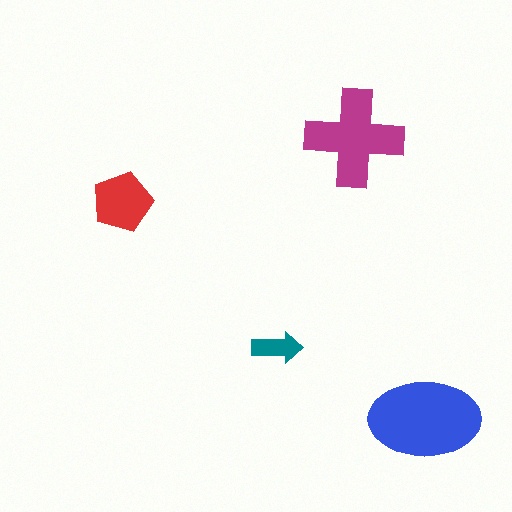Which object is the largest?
The blue ellipse.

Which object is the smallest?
The teal arrow.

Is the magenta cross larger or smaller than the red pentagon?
Larger.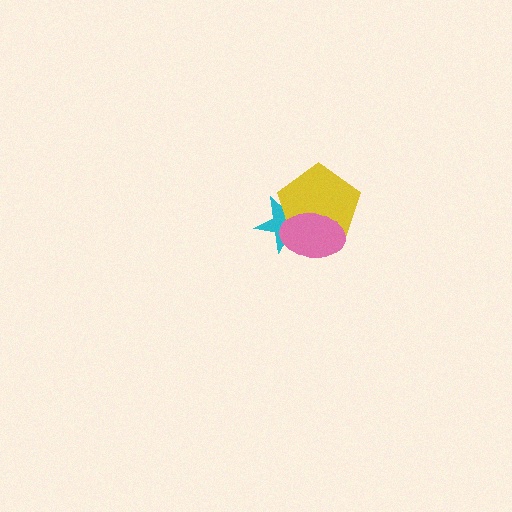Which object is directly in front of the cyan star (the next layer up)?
The yellow pentagon is directly in front of the cyan star.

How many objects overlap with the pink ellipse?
2 objects overlap with the pink ellipse.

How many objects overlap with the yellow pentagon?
2 objects overlap with the yellow pentagon.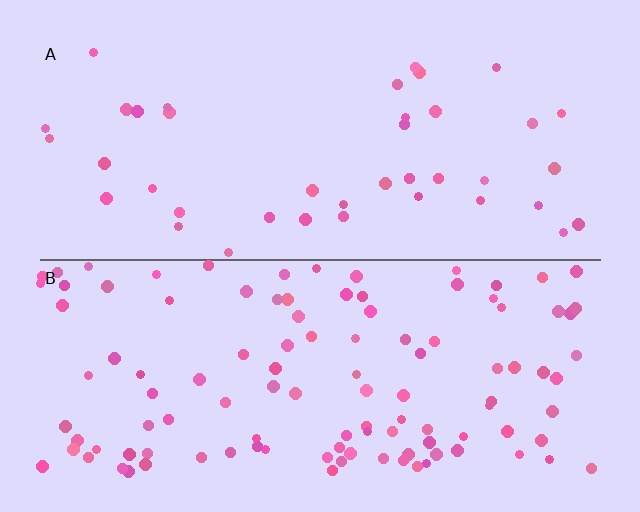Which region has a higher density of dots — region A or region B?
B (the bottom).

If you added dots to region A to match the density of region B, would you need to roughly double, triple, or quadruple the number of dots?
Approximately triple.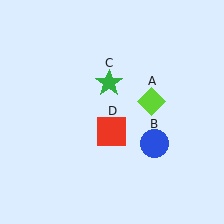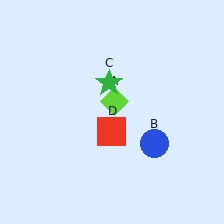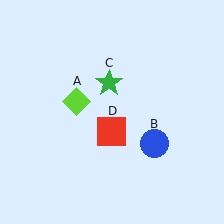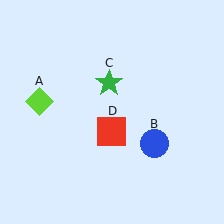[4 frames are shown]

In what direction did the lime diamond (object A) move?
The lime diamond (object A) moved left.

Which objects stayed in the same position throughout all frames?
Blue circle (object B) and green star (object C) and red square (object D) remained stationary.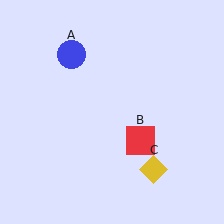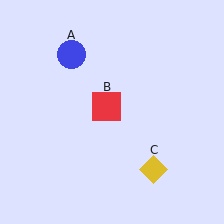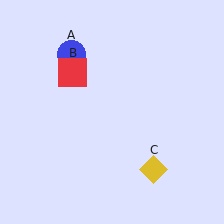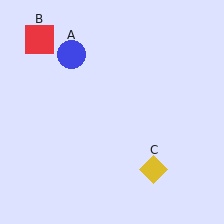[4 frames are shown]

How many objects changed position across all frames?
1 object changed position: red square (object B).